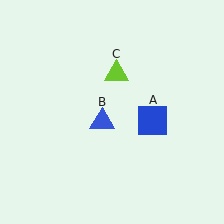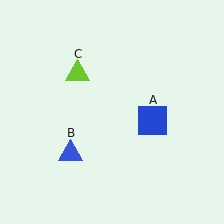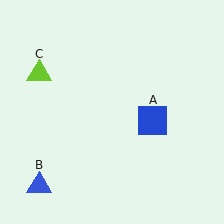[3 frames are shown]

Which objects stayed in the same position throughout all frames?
Blue square (object A) remained stationary.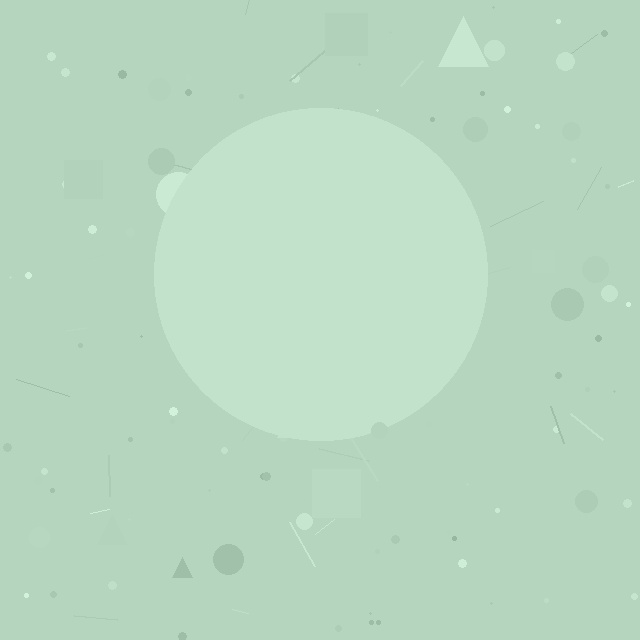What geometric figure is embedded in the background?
A circle is embedded in the background.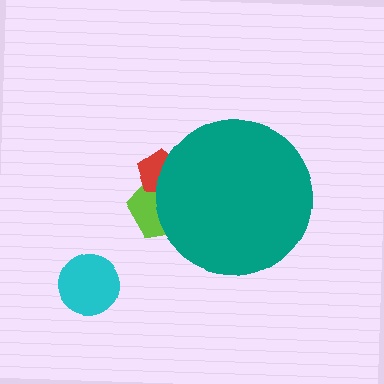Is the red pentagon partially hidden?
Yes, the red pentagon is partially hidden behind the teal circle.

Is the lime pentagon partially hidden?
Yes, the lime pentagon is partially hidden behind the teal circle.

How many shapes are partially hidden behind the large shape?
2 shapes are partially hidden.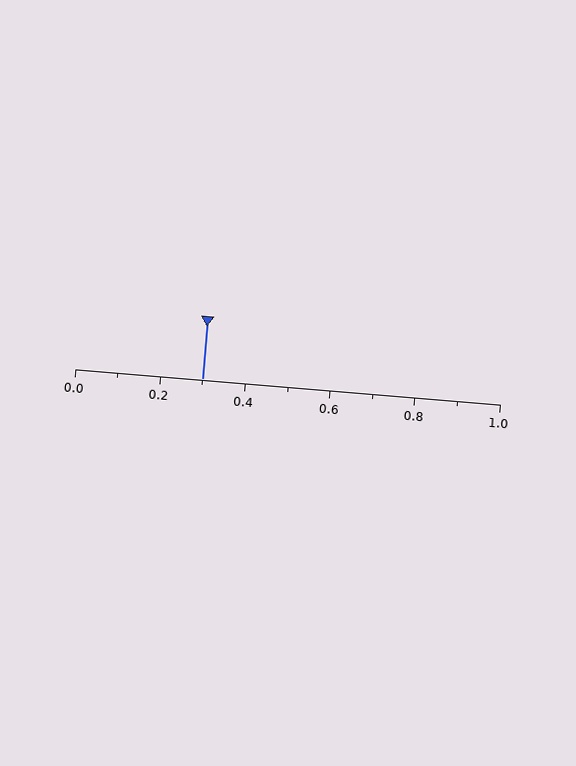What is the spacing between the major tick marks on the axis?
The major ticks are spaced 0.2 apart.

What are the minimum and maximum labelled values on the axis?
The axis runs from 0.0 to 1.0.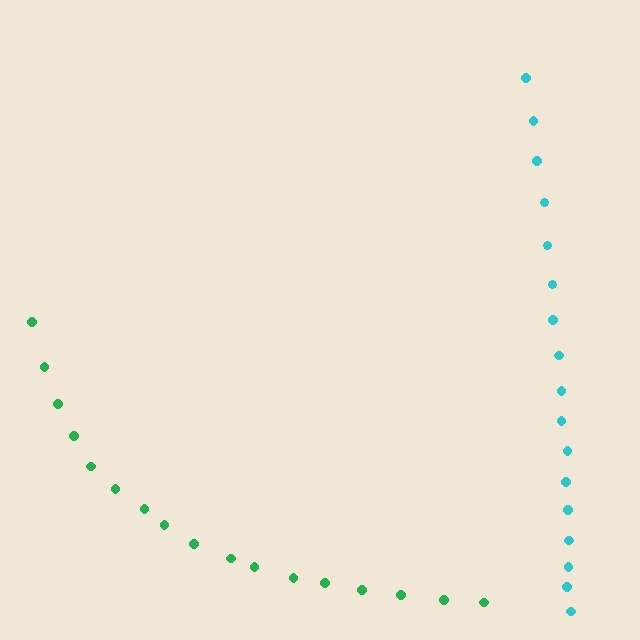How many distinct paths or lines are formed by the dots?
There are 2 distinct paths.